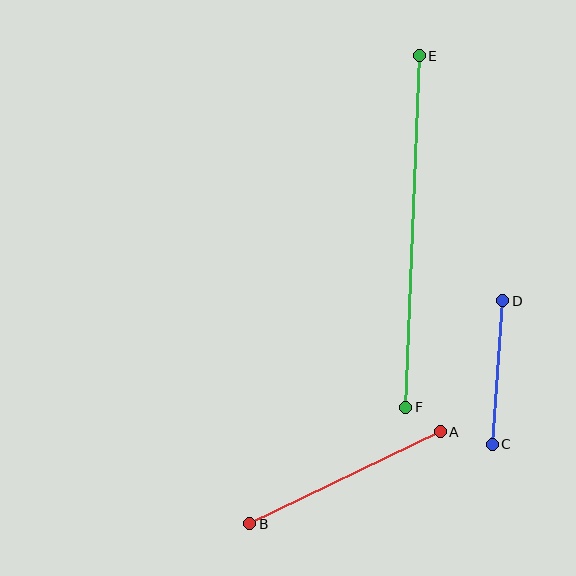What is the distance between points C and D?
The distance is approximately 144 pixels.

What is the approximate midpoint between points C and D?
The midpoint is at approximately (497, 372) pixels.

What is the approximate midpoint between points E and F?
The midpoint is at approximately (412, 231) pixels.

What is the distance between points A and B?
The distance is approximately 211 pixels.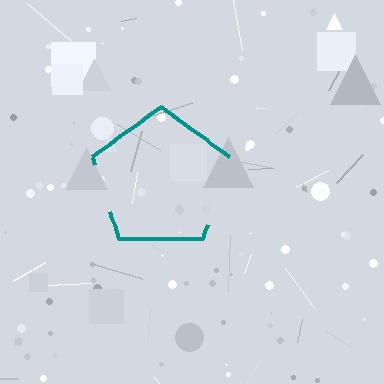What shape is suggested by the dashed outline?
The dashed outline suggests a pentagon.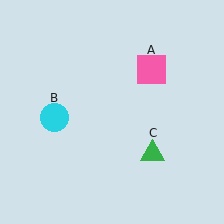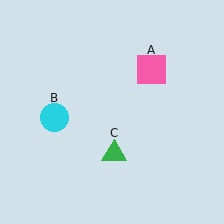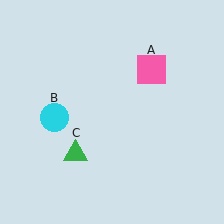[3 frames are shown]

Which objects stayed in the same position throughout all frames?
Pink square (object A) and cyan circle (object B) remained stationary.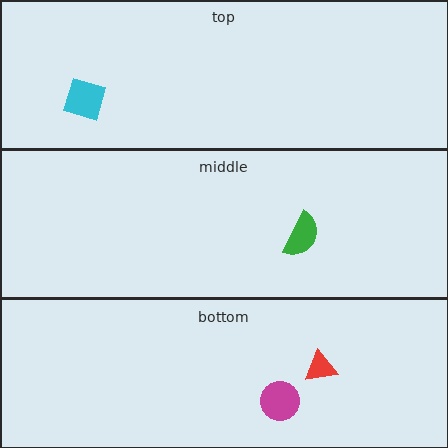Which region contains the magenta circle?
The bottom region.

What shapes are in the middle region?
The green semicircle.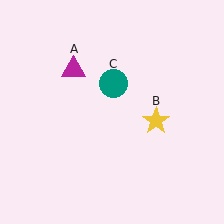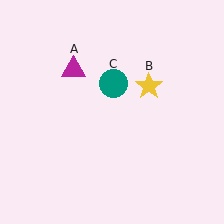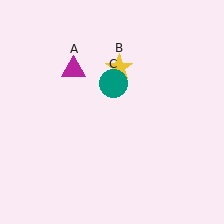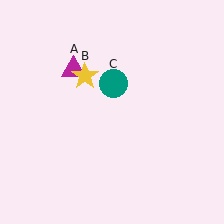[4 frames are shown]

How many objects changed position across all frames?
1 object changed position: yellow star (object B).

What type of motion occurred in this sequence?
The yellow star (object B) rotated counterclockwise around the center of the scene.